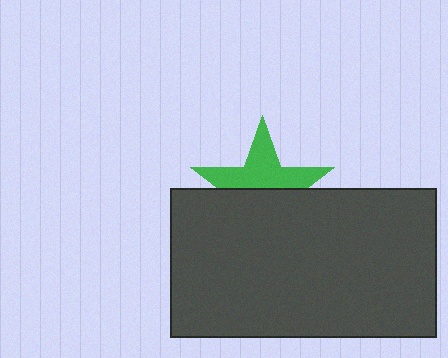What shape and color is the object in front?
The object in front is a dark gray rectangle.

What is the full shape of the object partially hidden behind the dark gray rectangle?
The partially hidden object is a green star.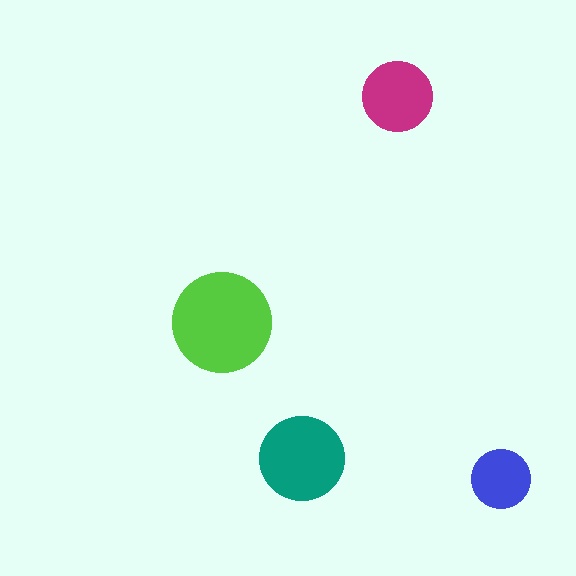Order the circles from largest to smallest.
the lime one, the teal one, the magenta one, the blue one.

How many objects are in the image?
There are 4 objects in the image.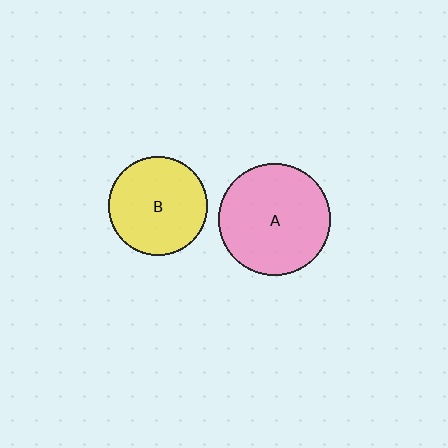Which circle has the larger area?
Circle A (pink).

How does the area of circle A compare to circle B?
Approximately 1.3 times.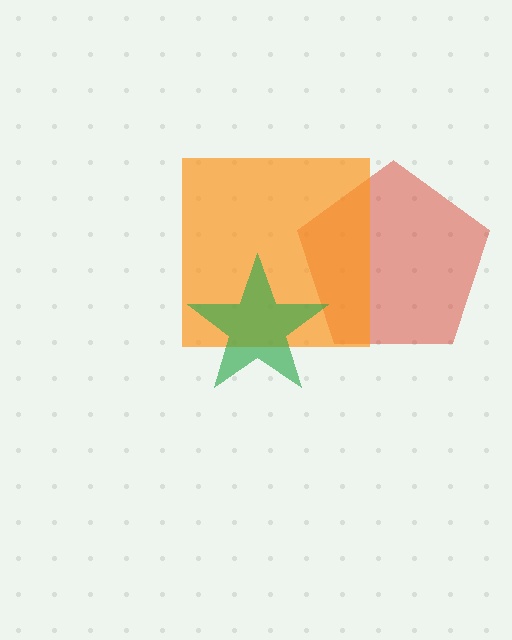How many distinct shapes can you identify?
There are 3 distinct shapes: a red pentagon, an orange square, a green star.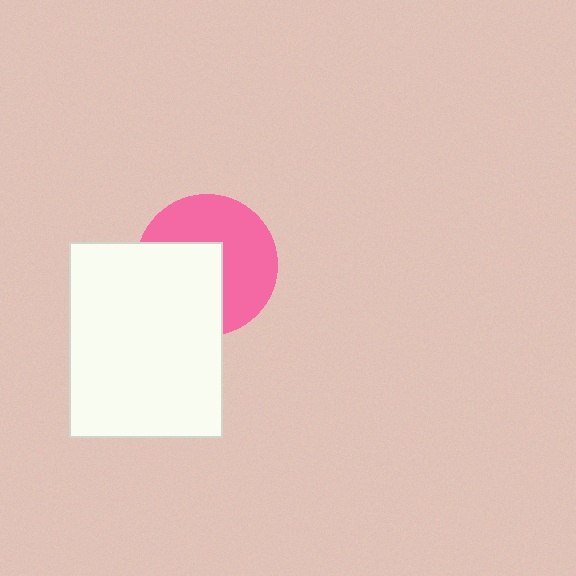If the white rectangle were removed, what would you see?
You would see the complete pink circle.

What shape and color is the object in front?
The object in front is a white rectangle.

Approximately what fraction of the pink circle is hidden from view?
Roughly 45% of the pink circle is hidden behind the white rectangle.